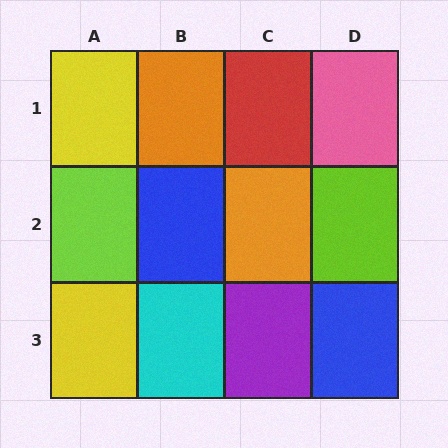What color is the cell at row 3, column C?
Purple.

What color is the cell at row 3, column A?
Yellow.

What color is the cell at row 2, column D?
Lime.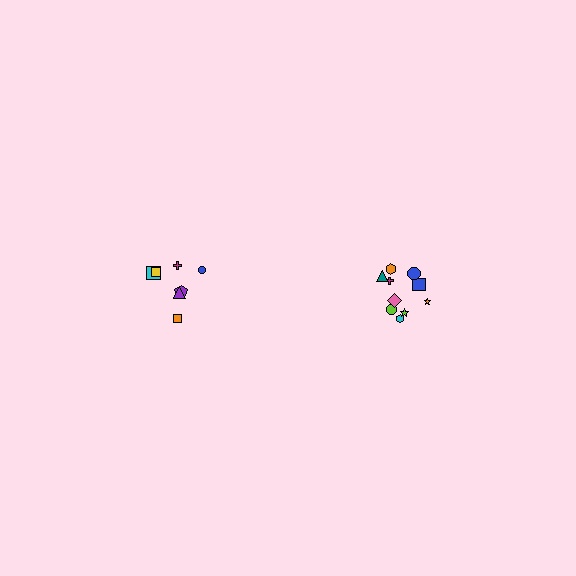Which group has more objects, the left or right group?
The right group.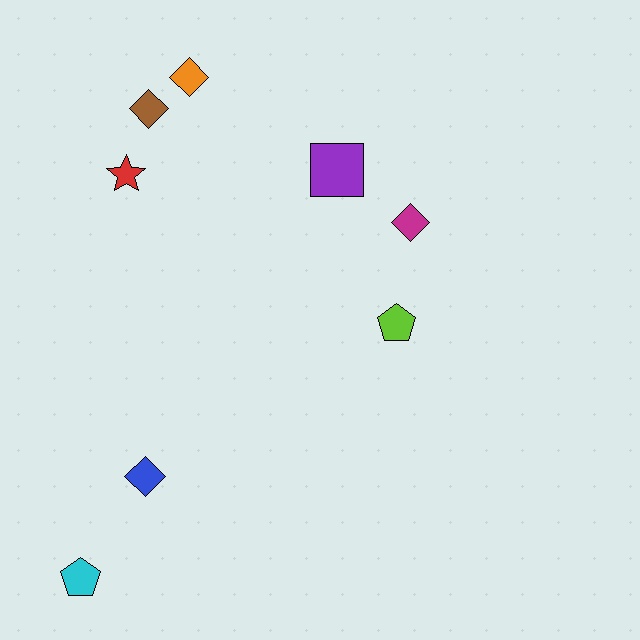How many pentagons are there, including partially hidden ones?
There are 2 pentagons.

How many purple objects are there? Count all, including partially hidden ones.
There is 1 purple object.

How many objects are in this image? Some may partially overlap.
There are 8 objects.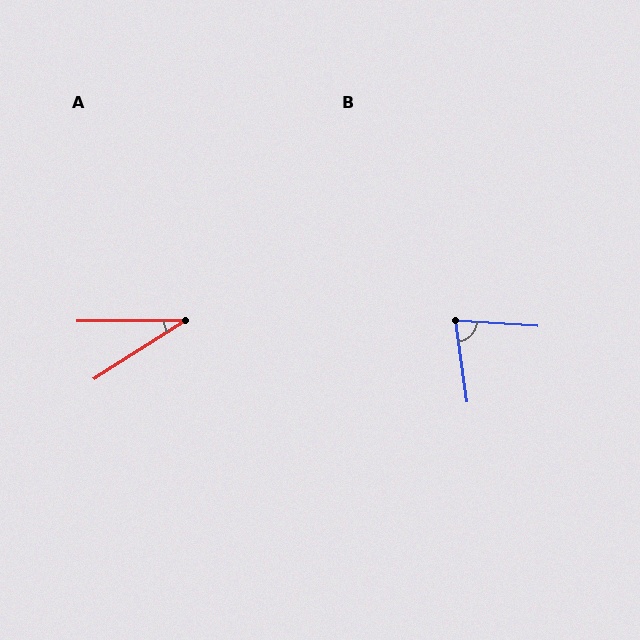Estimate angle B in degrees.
Approximately 78 degrees.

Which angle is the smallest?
A, at approximately 32 degrees.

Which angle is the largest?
B, at approximately 78 degrees.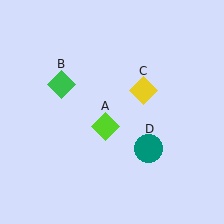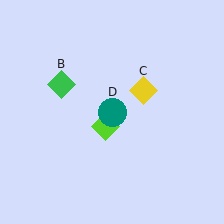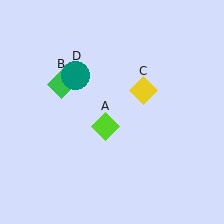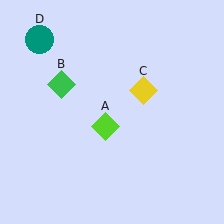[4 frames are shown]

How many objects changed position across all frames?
1 object changed position: teal circle (object D).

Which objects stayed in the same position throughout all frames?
Lime diamond (object A) and green diamond (object B) and yellow diamond (object C) remained stationary.